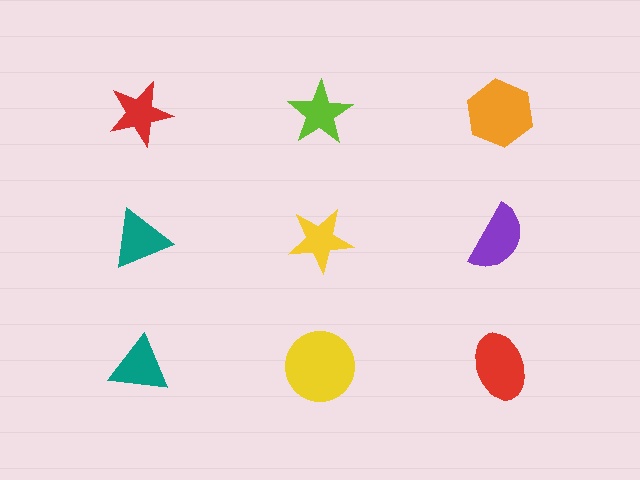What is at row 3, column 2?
A yellow circle.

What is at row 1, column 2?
A lime star.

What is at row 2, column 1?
A teal triangle.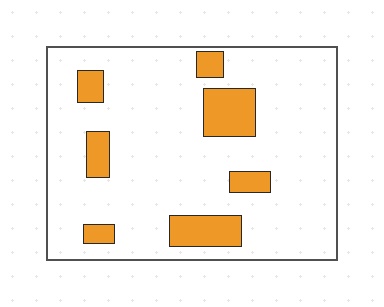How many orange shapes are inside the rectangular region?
7.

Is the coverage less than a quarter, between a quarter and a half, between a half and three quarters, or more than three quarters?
Less than a quarter.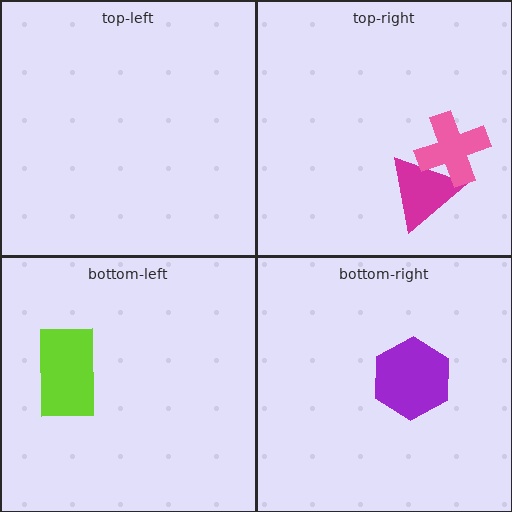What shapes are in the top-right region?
The magenta triangle, the pink cross.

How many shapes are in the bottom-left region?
1.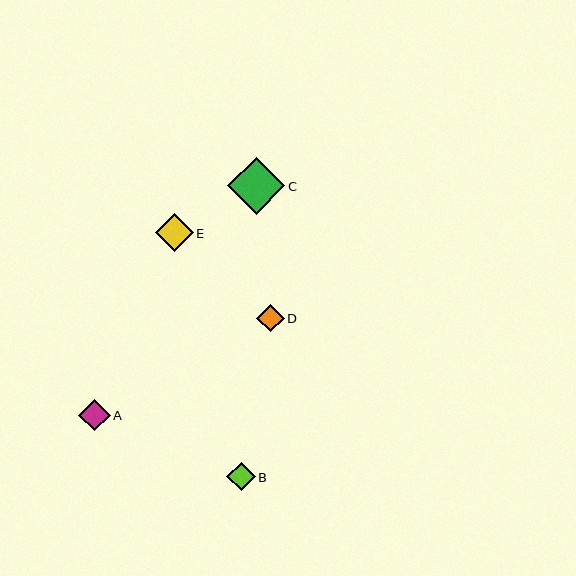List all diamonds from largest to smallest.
From largest to smallest: C, E, A, B, D.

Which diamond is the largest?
Diamond C is the largest with a size of approximately 57 pixels.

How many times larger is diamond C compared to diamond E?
Diamond C is approximately 1.5 times the size of diamond E.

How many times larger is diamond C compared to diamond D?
Diamond C is approximately 2.1 times the size of diamond D.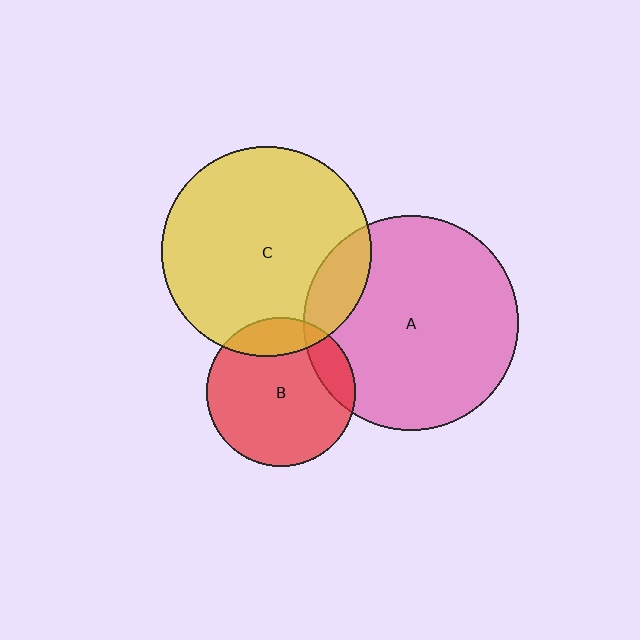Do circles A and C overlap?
Yes.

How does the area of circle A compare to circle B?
Approximately 2.1 times.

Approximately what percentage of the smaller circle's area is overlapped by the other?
Approximately 15%.